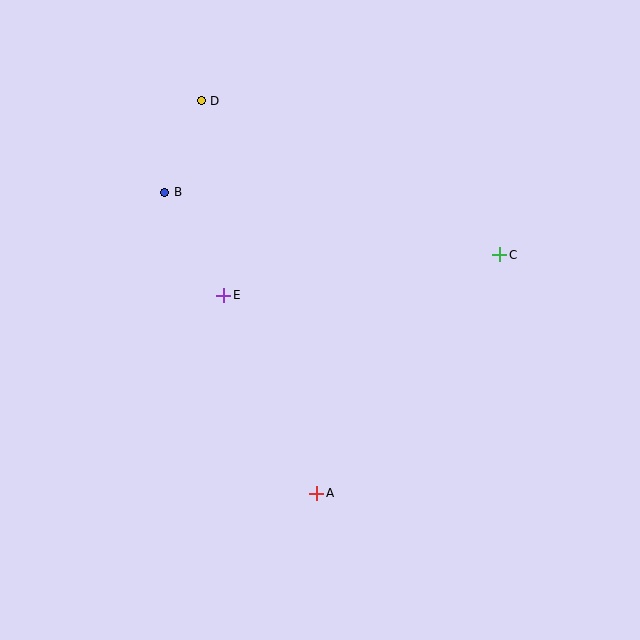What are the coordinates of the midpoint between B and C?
The midpoint between B and C is at (332, 223).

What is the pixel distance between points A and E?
The distance between A and E is 219 pixels.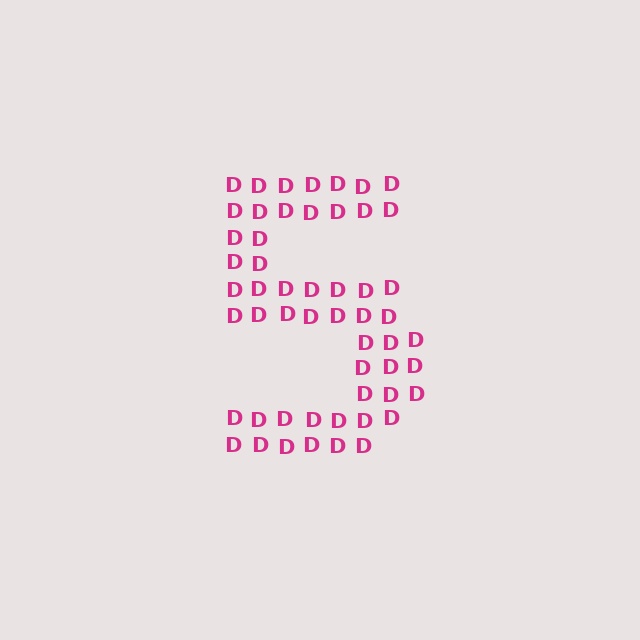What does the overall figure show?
The overall figure shows the digit 5.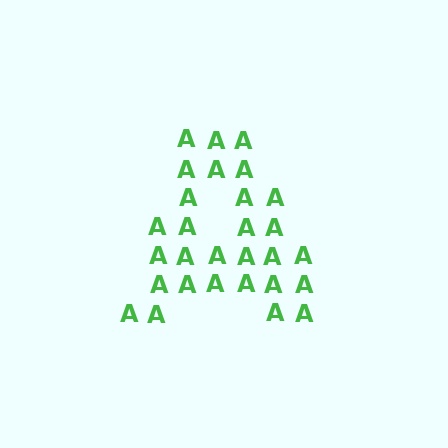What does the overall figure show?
The overall figure shows the letter A.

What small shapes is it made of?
It is made of small letter A's.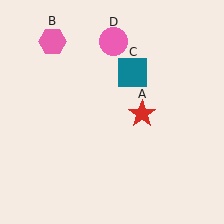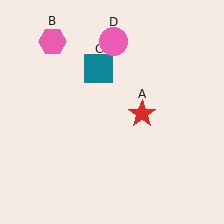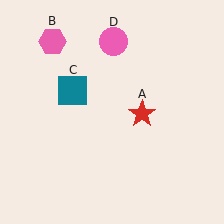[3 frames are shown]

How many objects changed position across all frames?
1 object changed position: teal square (object C).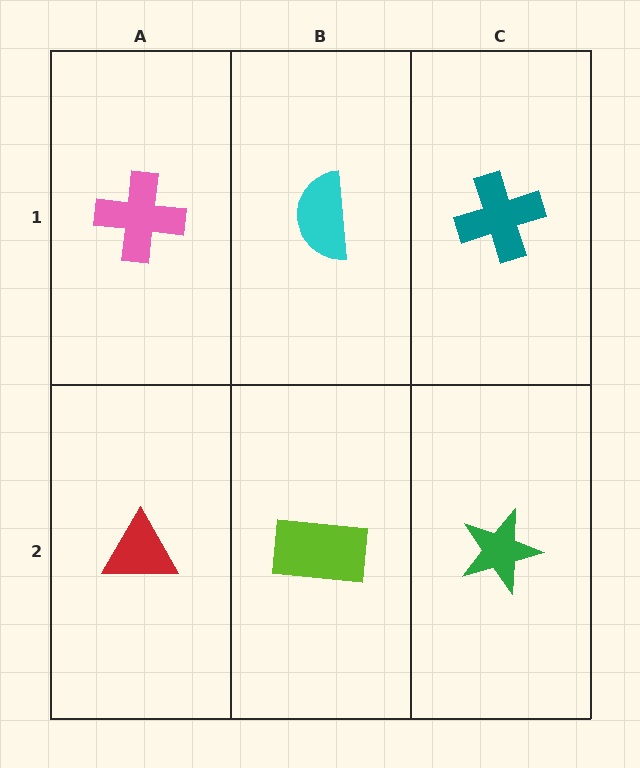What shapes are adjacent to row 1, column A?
A red triangle (row 2, column A), a cyan semicircle (row 1, column B).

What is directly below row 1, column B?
A lime rectangle.